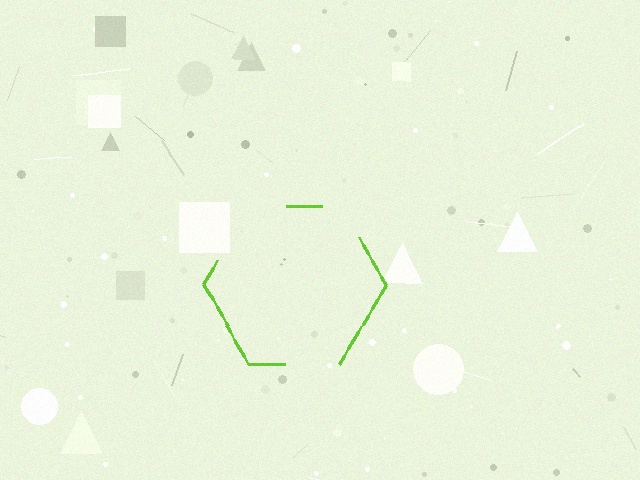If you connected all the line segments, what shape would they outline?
They would outline a hexagon.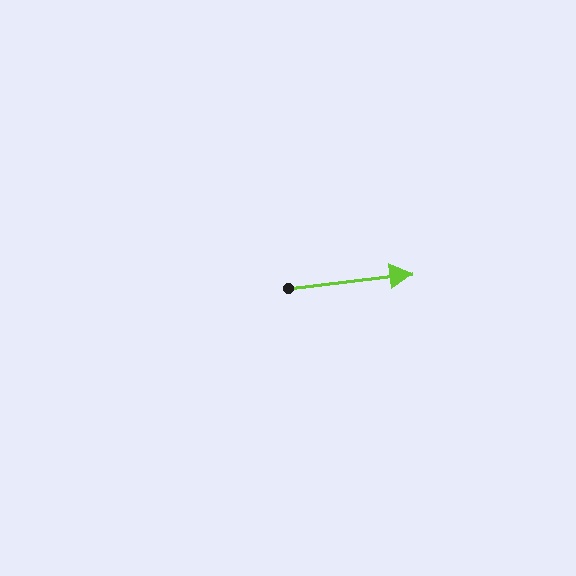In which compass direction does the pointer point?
East.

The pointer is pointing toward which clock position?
Roughly 3 o'clock.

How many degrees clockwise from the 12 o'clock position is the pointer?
Approximately 83 degrees.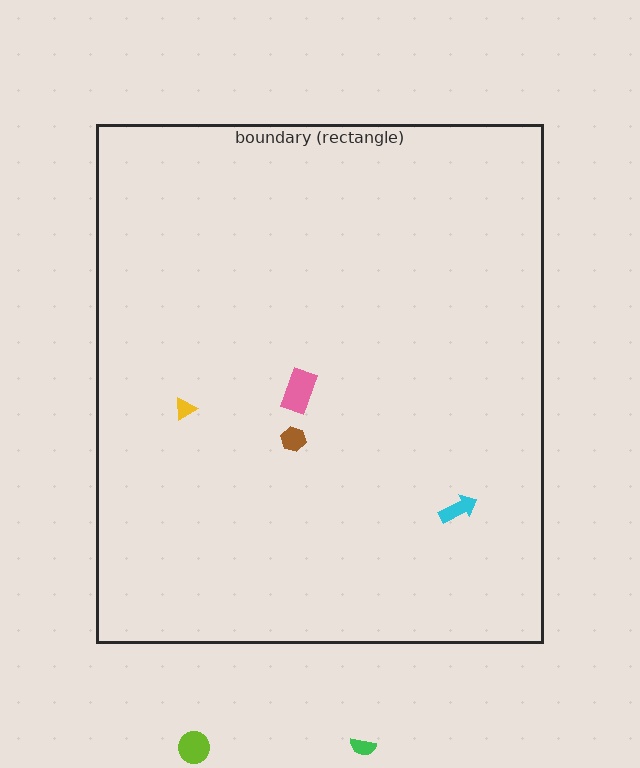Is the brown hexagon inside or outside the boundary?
Inside.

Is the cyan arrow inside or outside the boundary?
Inside.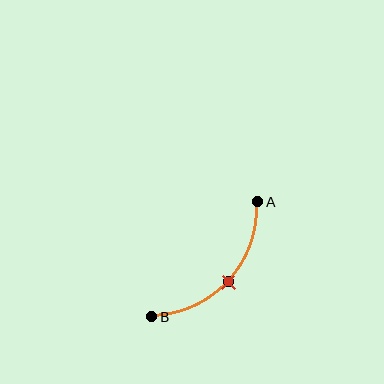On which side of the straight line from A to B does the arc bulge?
The arc bulges below and to the right of the straight line connecting A and B.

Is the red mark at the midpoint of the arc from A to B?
Yes. The red mark lies on the arc at equal arc-length from both A and B — it is the arc midpoint.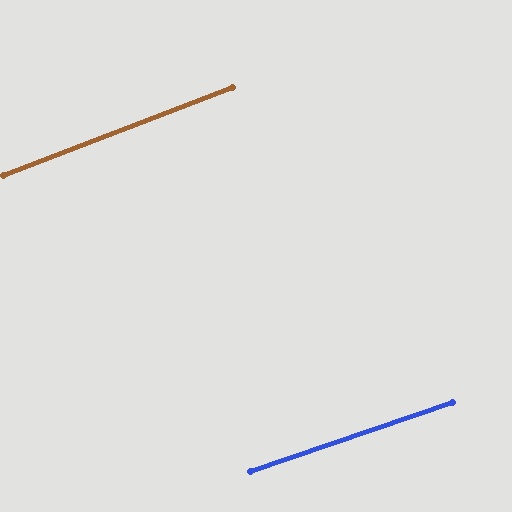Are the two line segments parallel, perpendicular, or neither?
Parallel — their directions differ by only 2.0°.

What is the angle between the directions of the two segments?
Approximately 2 degrees.